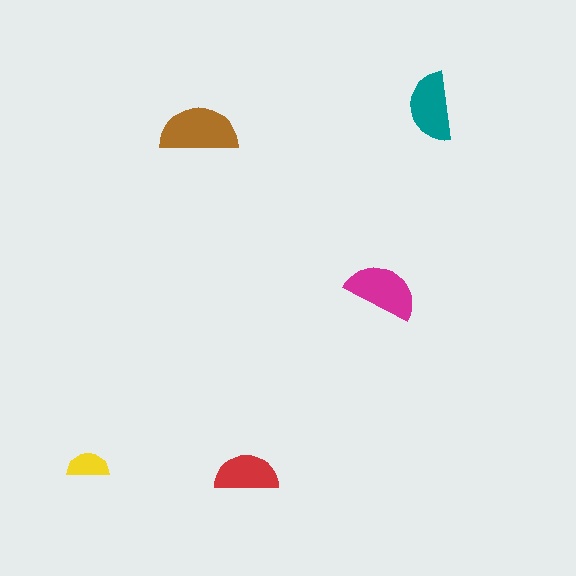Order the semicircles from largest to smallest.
the brown one, the magenta one, the teal one, the red one, the yellow one.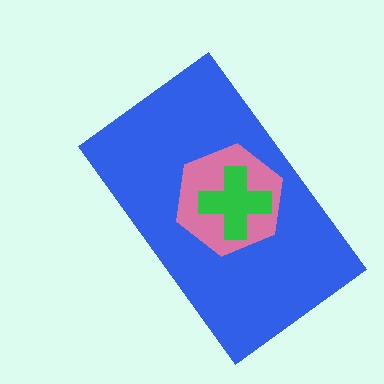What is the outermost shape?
The blue rectangle.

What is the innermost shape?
The green cross.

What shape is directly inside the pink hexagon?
The green cross.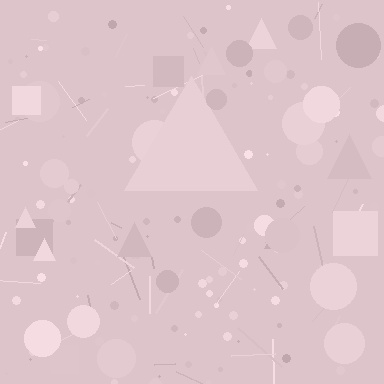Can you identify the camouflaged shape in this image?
The camouflaged shape is a triangle.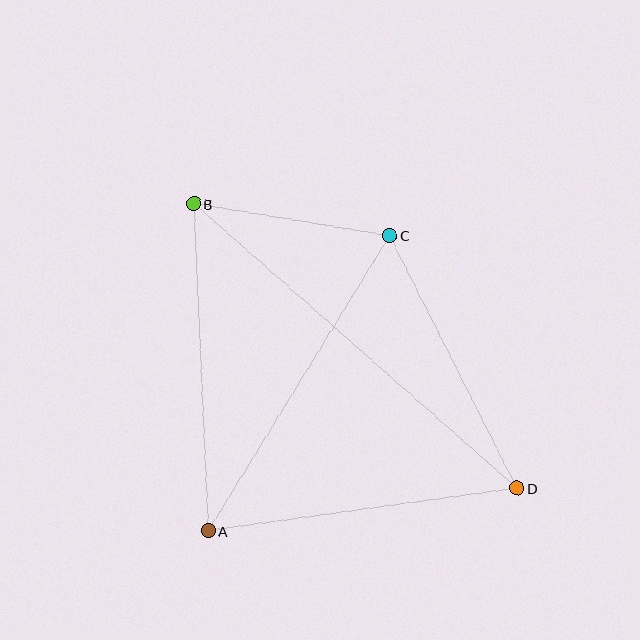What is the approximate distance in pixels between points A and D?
The distance between A and D is approximately 311 pixels.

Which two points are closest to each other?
Points B and C are closest to each other.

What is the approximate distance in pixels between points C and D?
The distance between C and D is approximately 283 pixels.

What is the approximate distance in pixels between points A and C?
The distance between A and C is approximately 347 pixels.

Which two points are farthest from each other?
Points B and D are farthest from each other.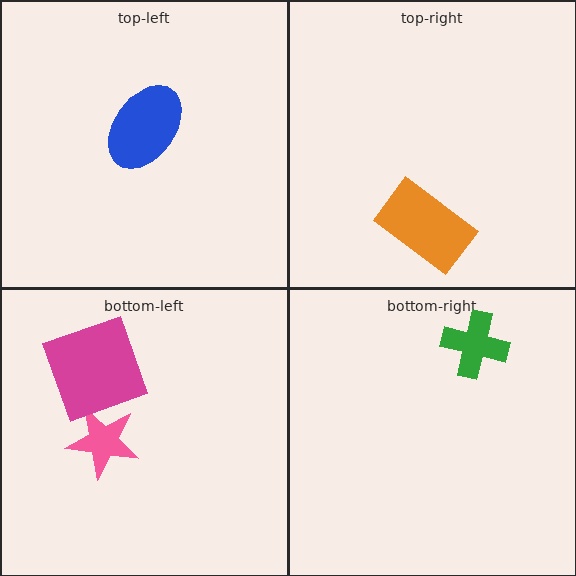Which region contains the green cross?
The bottom-right region.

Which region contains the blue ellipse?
The top-left region.